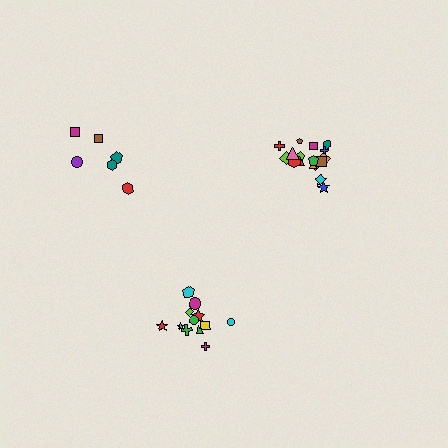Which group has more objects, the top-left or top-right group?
The top-right group.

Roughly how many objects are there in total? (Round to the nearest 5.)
Roughly 35 objects in total.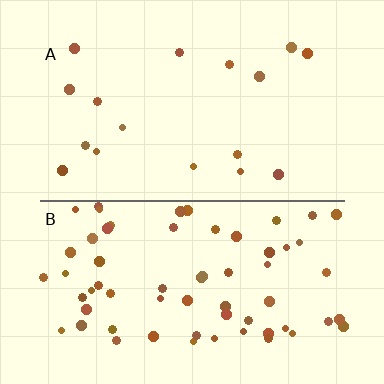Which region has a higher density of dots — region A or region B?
B (the bottom).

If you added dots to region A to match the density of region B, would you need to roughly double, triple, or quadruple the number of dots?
Approximately quadruple.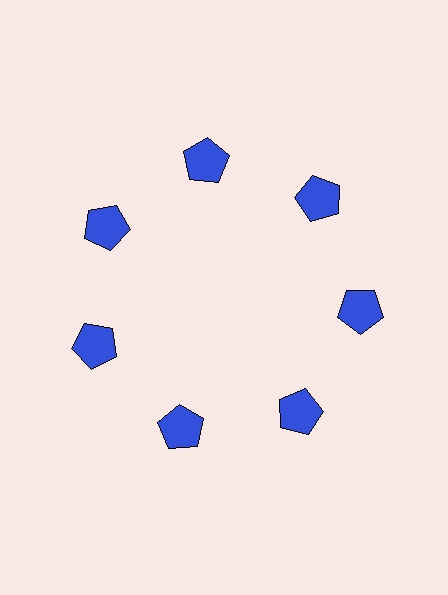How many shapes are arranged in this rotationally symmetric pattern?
There are 7 shapes, arranged in 7 groups of 1.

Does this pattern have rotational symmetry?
Yes, this pattern has 7-fold rotational symmetry. It looks the same after rotating 51 degrees around the center.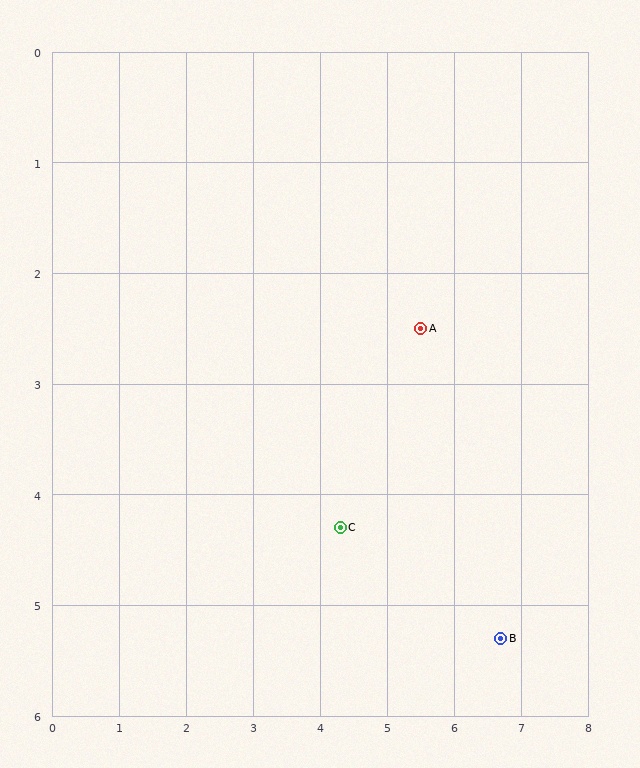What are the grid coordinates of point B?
Point B is at approximately (6.7, 5.3).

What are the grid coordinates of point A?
Point A is at approximately (5.5, 2.5).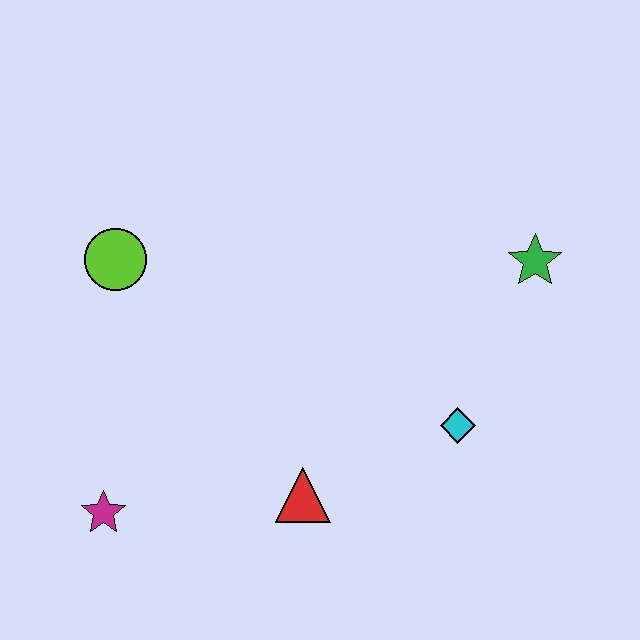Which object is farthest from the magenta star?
The green star is farthest from the magenta star.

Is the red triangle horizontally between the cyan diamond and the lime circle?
Yes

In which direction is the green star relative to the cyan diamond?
The green star is above the cyan diamond.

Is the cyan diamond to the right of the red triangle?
Yes